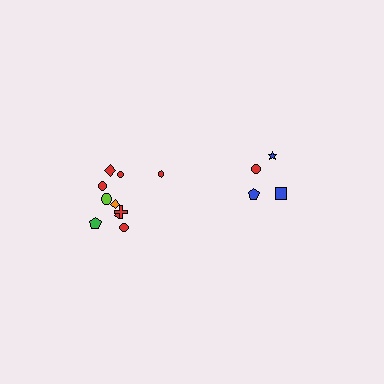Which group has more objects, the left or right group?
The left group.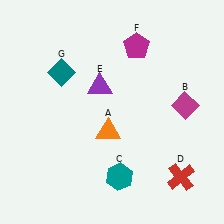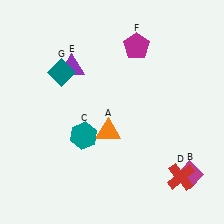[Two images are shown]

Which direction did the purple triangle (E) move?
The purple triangle (E) moved left.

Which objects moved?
The objects that moved are: the magenta diamond (B), the teal hexagon (C), the purple triangle (E).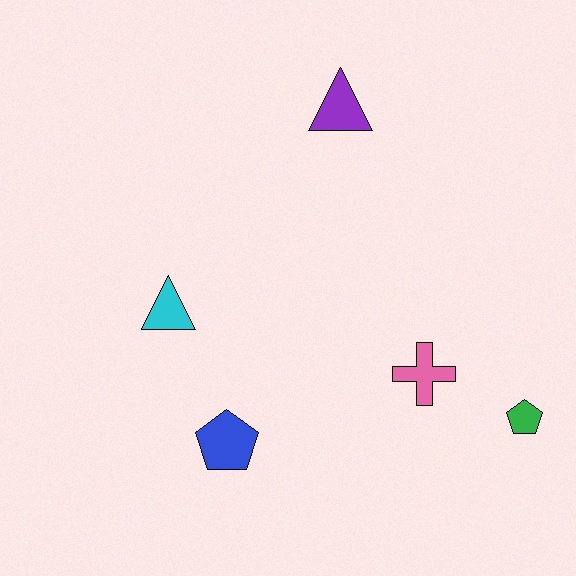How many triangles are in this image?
There are 2 triangles.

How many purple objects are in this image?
There is 1 purple object.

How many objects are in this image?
There are 5 objects.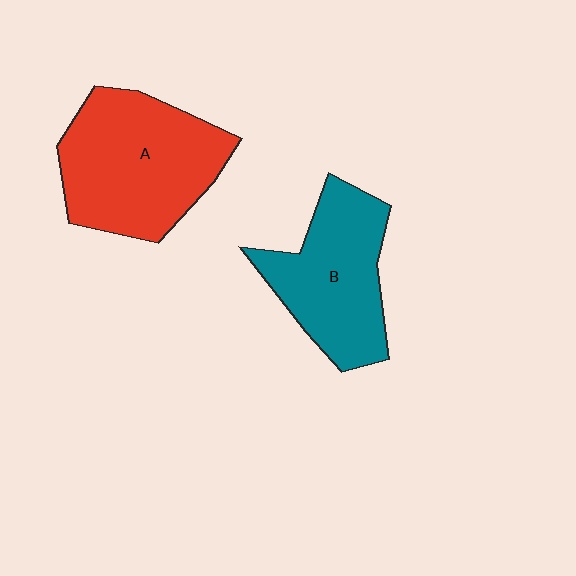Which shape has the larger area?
Shape A (red).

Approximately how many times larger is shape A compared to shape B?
Approximately 1.2 times.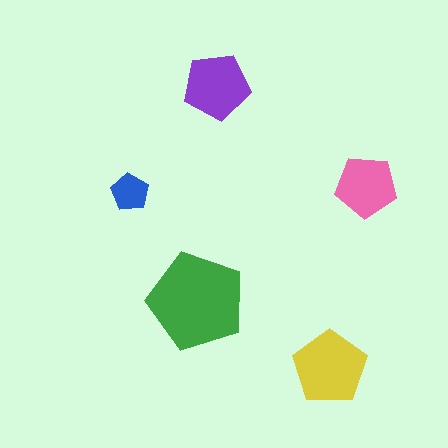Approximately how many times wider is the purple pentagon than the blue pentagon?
About 2 times wider.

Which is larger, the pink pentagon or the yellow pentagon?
The yellow one.